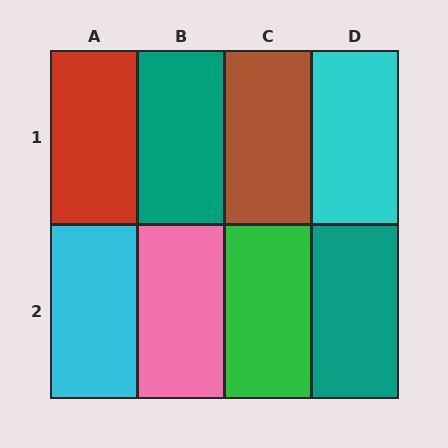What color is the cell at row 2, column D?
Teal.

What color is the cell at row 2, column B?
Pink.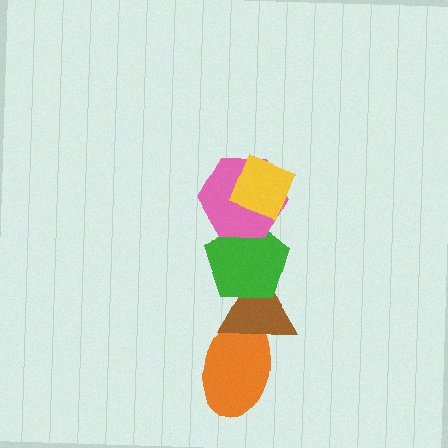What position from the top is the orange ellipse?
The orange ellipse is 5th from the top.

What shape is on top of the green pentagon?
The pink hexagon is on top of the green pentagon.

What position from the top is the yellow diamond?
The yellow diamond is 1st from the top.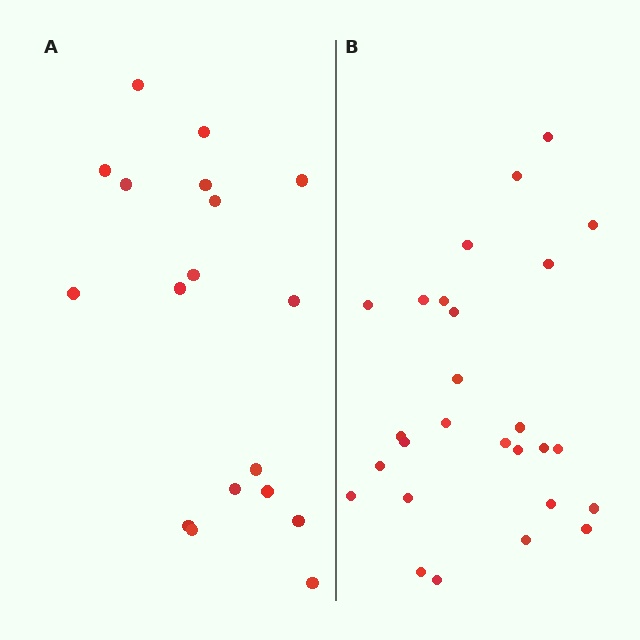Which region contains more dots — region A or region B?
Region B (the right region) has more dots.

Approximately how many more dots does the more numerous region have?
Region B has roughly 8 or so more dots than region A.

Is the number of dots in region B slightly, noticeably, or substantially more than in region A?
Region B has substantially more. The ratio is roughly 1.5 to 1.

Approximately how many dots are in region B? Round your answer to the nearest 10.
About 30 dots. (The exact count is 27, which rounds to 30.)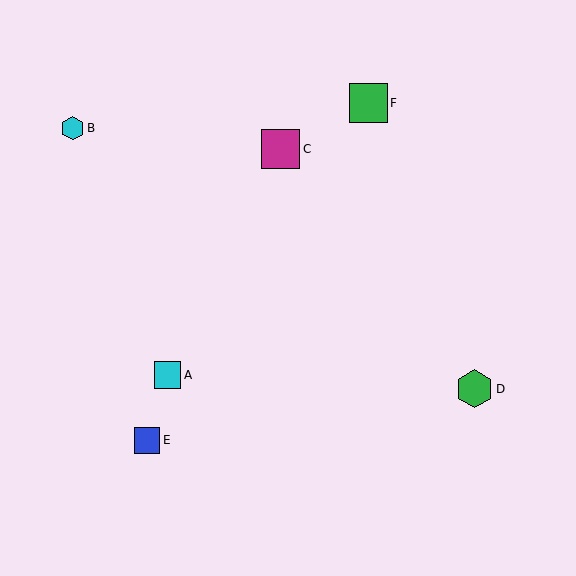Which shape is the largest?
The magenta square (labeled C) is the largest.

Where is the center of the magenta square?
The center of the magenta square is at (281, 149).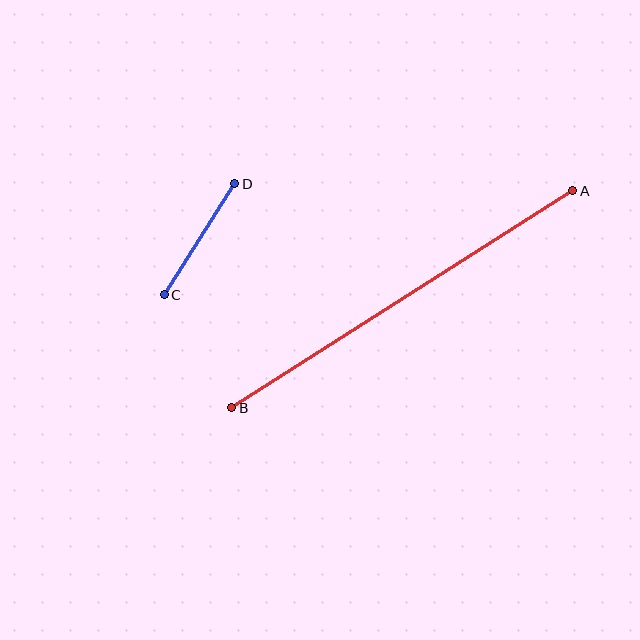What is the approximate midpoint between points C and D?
The midpoint is at approximately (200, 239) pixels.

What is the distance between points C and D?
The distance is approximately 131 pixels.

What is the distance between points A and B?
The distance is approximately 404 pixels.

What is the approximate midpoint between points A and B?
The midpoint is at approximately (402, 299) pixels.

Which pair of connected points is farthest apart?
Points A and B are farthest apart.